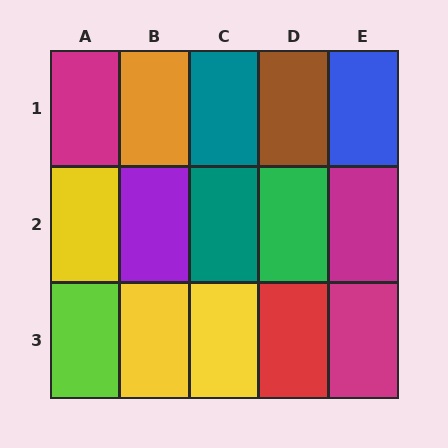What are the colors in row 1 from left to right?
Magenta, orange, teal, brown, blue.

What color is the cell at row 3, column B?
Yellow.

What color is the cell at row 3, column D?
Red.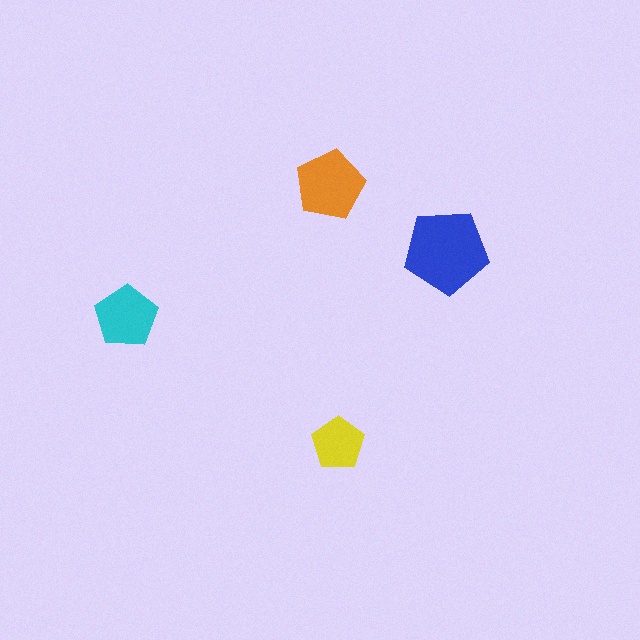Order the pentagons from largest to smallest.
the blue one, the orange one, the cyan one, the yellow one.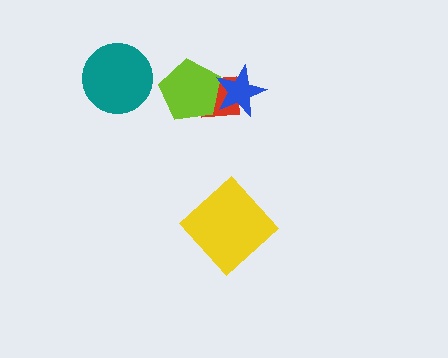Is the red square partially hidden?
Yes, it is partially covered by another shape.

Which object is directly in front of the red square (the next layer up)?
The lime pentagon is directly in front of the red square.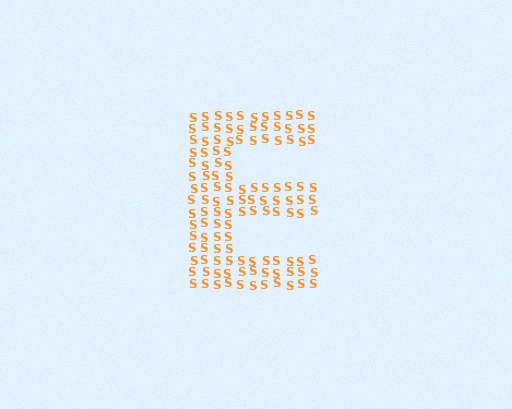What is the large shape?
The large shape is the letter E.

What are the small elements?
The small elements are letter S's.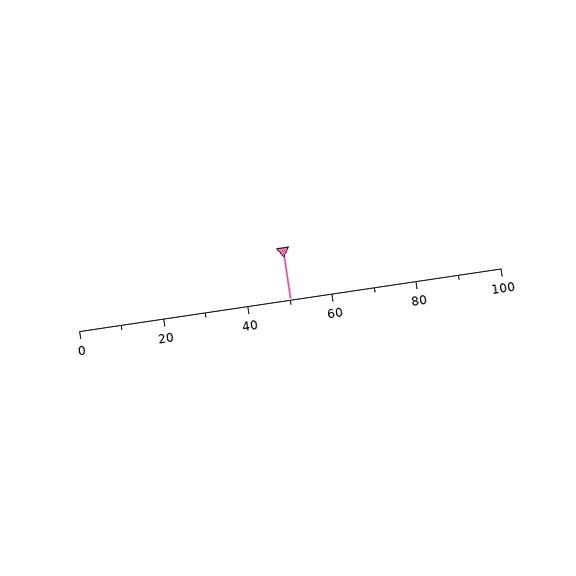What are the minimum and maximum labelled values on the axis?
The axis runs from 0 to 100.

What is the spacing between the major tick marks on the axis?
The major ticks are spaced 20 apart.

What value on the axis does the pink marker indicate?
The marker indicates approximately 50.